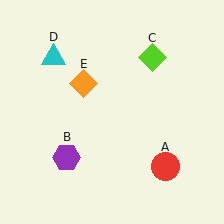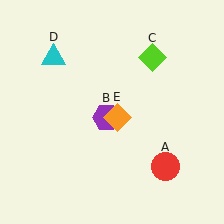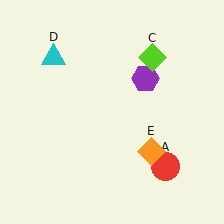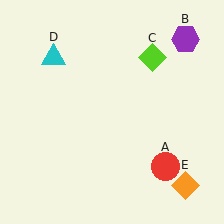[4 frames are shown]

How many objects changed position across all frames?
2 objects changed position: purple hexagon (object B), orange diamond (object E).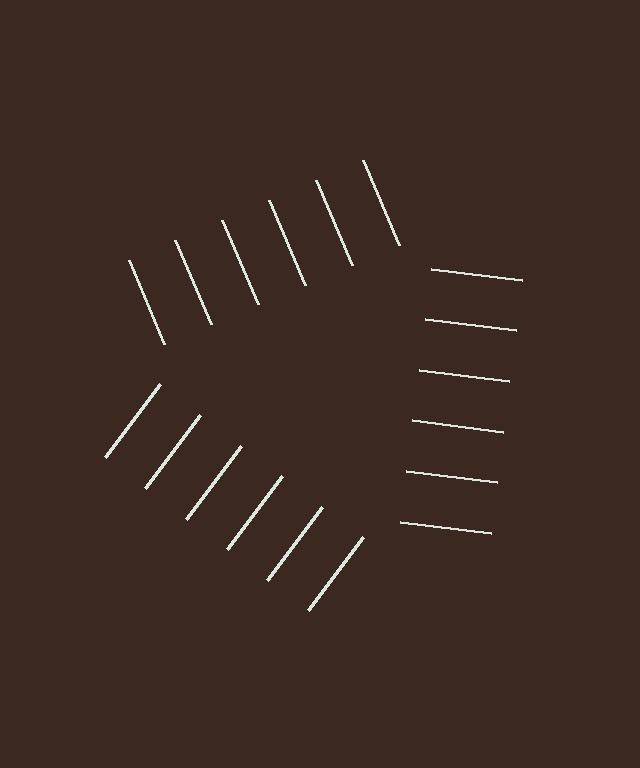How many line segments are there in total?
18 — 6 along each of the 3 edges.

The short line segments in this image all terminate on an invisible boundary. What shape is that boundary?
An illusory triangle — the line segments terminate on its edges but no continuous stroke is drawn.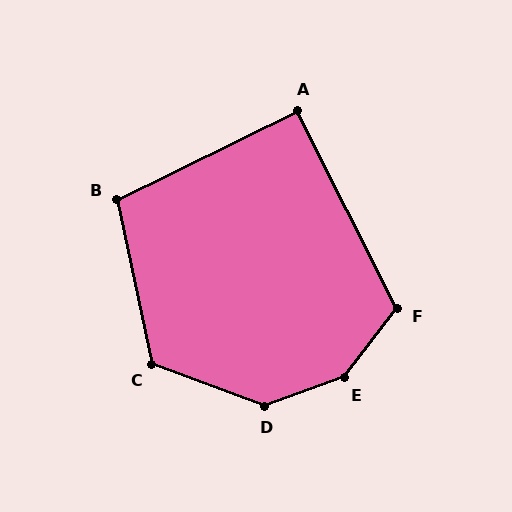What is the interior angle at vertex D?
Approximately 140 degrees (obtuse).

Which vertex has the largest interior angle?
E, at approximately 147 degrees.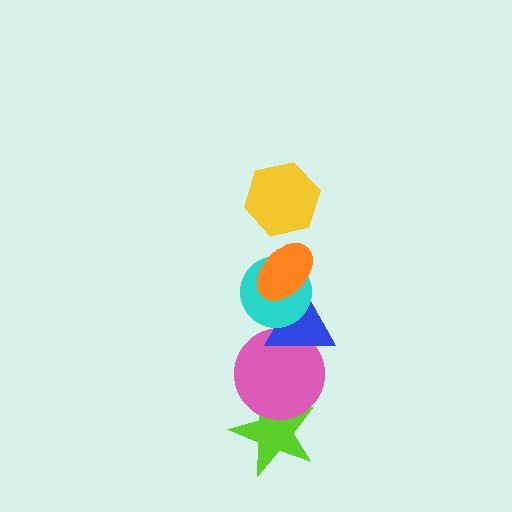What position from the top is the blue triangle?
The blue triangle is 4th from the top.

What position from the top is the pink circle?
The pink circle is 5th from the top.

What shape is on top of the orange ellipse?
The yellow hexagon is on top of the orange ellipse.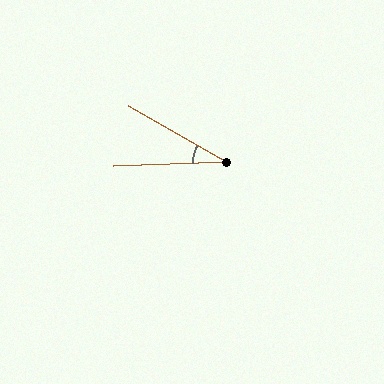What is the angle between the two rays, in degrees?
Approximately 32 degrees.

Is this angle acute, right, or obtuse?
It is acute.